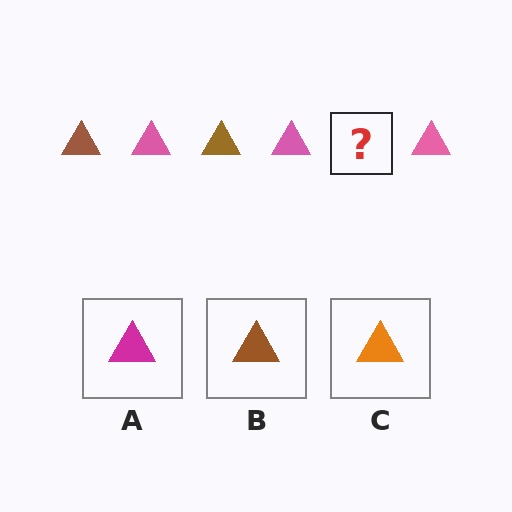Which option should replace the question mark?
Option B.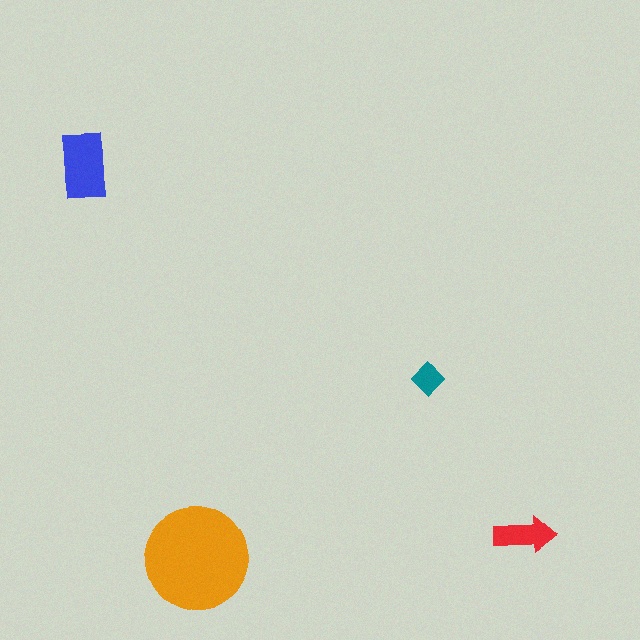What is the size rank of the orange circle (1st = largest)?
1st.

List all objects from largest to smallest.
The orange circle, the blue rectangle, the red arrow, the teal diamond.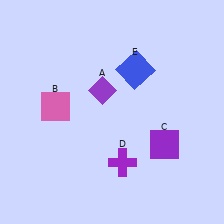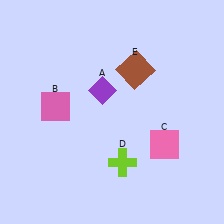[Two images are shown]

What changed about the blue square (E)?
In Image 1, E is blue. In Image 2, it changed to brown.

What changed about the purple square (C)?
In Image 1, C is purple. In Image 2, it changed to pink.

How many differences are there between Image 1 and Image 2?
There are 3 differences between the two images.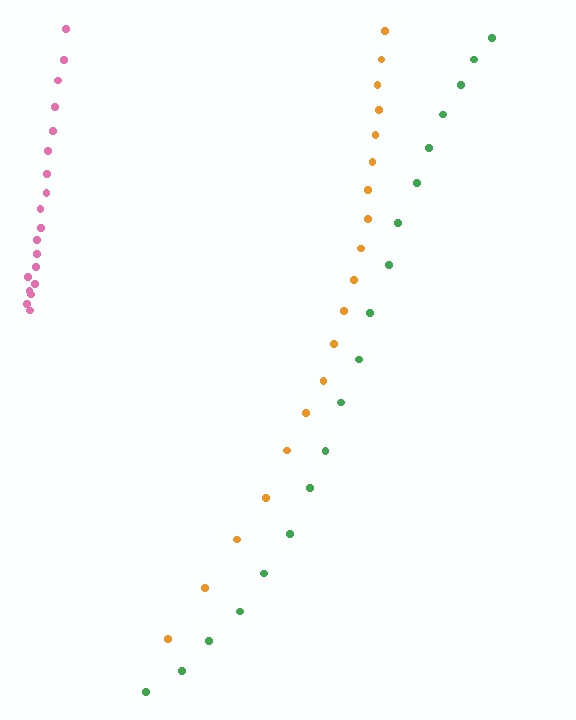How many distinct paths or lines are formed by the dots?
There are 3 distinct paths.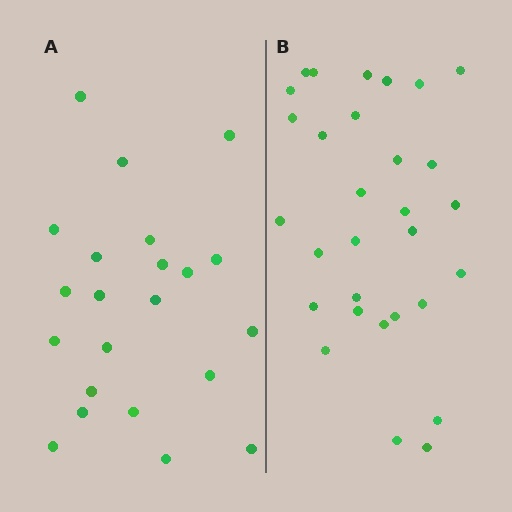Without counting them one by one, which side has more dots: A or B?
Region B (the right region) has more dots.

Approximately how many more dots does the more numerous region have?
Region B has roughly 8 or so more dots than region A.